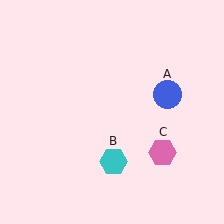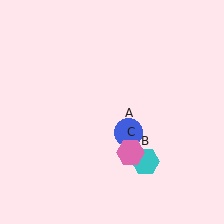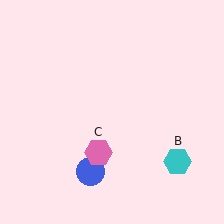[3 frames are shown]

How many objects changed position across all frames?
3 objects changed position: blue circle (object A), cyan hexagon (object B), pink hexagon (object C).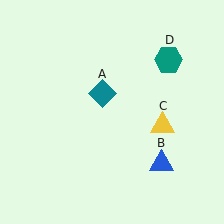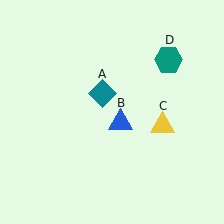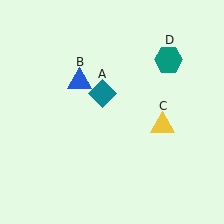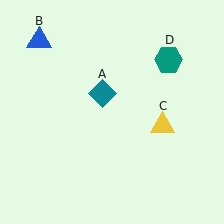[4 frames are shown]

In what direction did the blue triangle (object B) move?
The blue triangle (object B) moved up and to the left.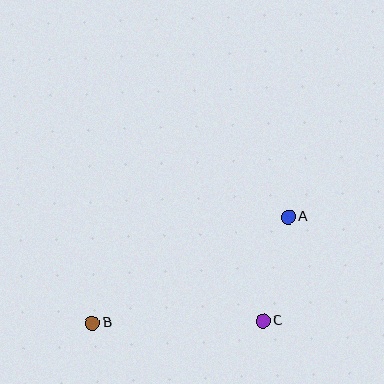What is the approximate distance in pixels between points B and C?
The distance between B and C is approximately 171 pixels.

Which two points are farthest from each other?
Points A and B are farthest from each other.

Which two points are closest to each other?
Points A and C are closest to each other.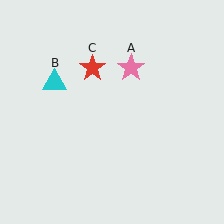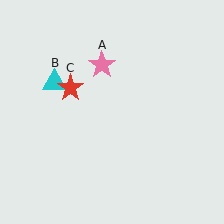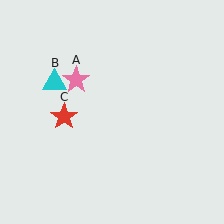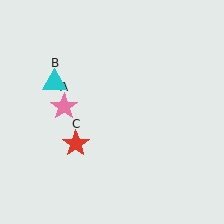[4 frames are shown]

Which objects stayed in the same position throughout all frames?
Cyan triangle (object B) remained stationary.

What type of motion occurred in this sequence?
The pink star (object A), red star (object C) rotated counterclockwise around the center of the scene.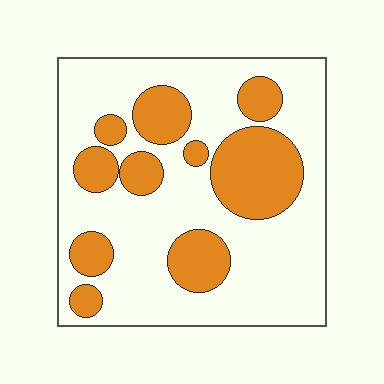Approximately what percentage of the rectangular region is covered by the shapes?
Approximately 30%.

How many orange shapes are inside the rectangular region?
10.